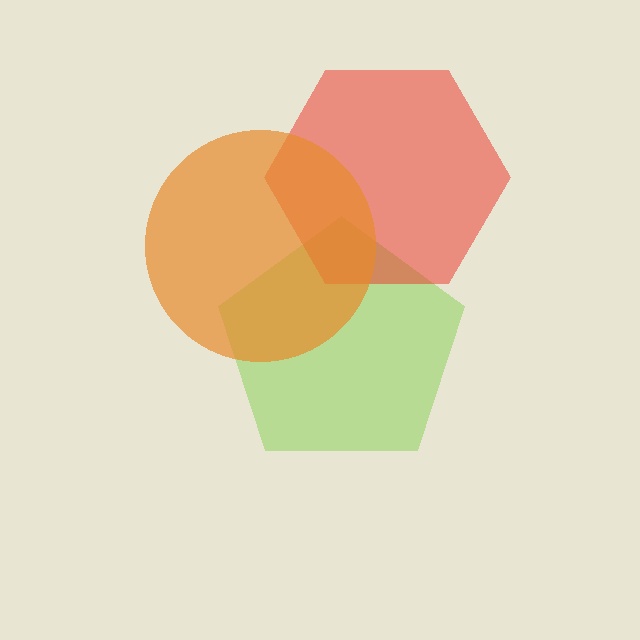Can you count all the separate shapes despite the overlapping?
Yes, there are 3 separate shapes.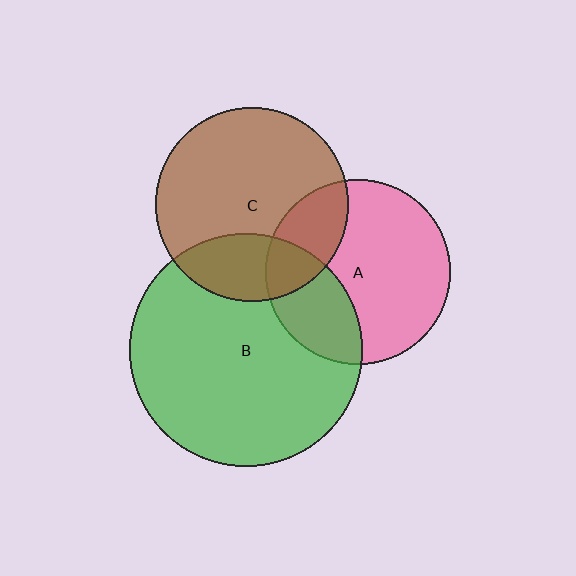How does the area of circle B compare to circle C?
Approximately 1.4 times.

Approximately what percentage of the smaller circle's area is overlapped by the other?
Approximately 30%.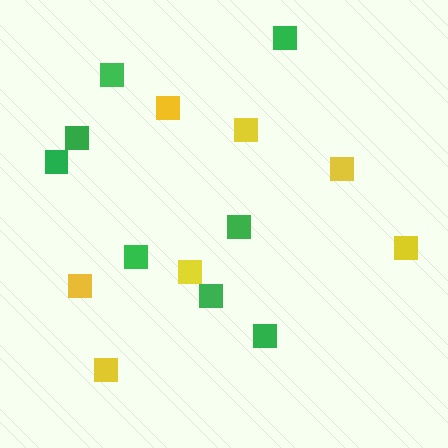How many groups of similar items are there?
There are 2 groups: one group of yellow squares (7) and one group of green squares (8).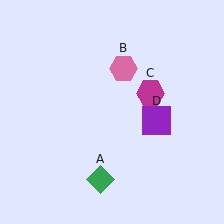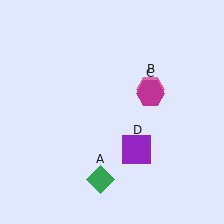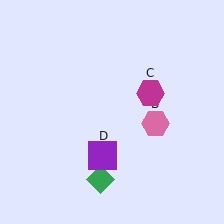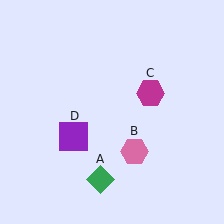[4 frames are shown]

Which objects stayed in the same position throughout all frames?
Green diamond (object A) and magenta hexagon (object C) remained stationary.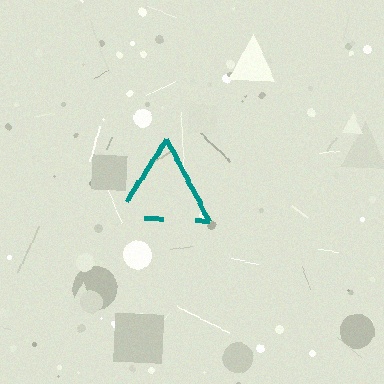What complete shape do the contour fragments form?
The contour fragments form a triangle.